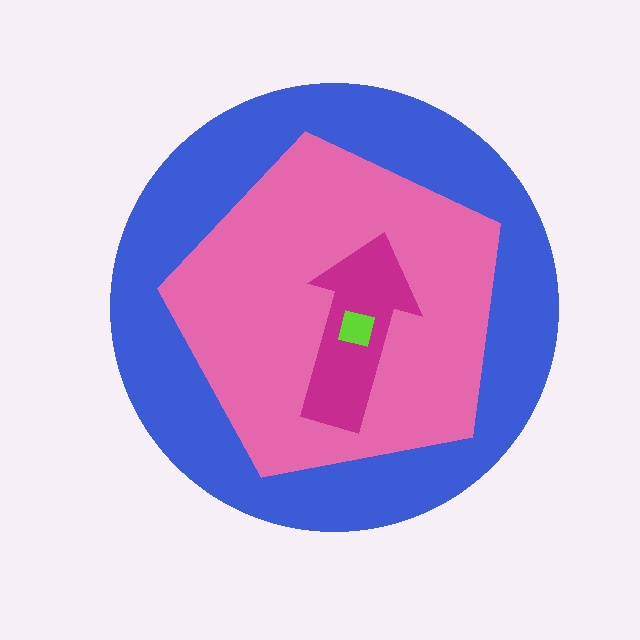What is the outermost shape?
The blue circle.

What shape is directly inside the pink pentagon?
The magenta arrow.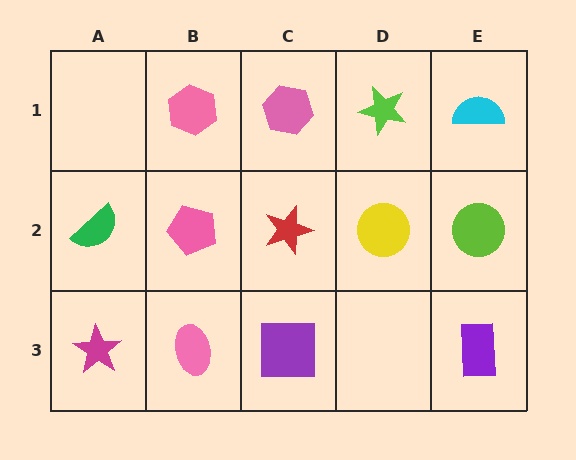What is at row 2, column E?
A lime circle.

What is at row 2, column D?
A yellow circle.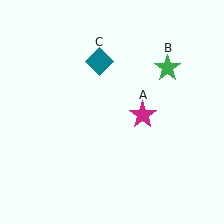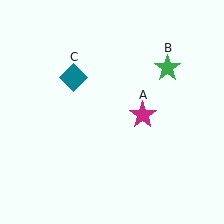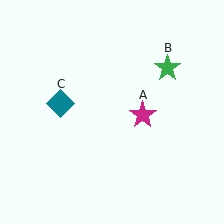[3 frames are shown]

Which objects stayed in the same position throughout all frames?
Magenta star (object A) and green star (object B) remained stationary.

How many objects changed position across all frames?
1 object changed position: teal diamond (object C).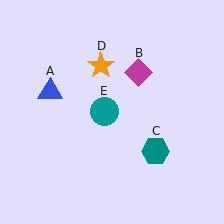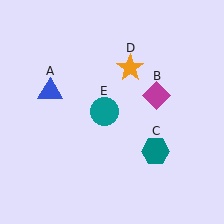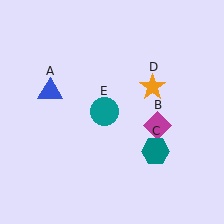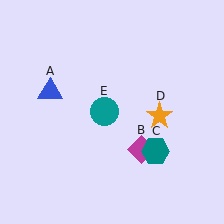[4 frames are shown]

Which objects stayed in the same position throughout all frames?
Blue triangle (object A) and teal hexagon (object C) and teal circle (object E) remained stationary.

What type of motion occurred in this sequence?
The magenta diamond (object B), orange star (object D) rotated clockwise around the center of the scene.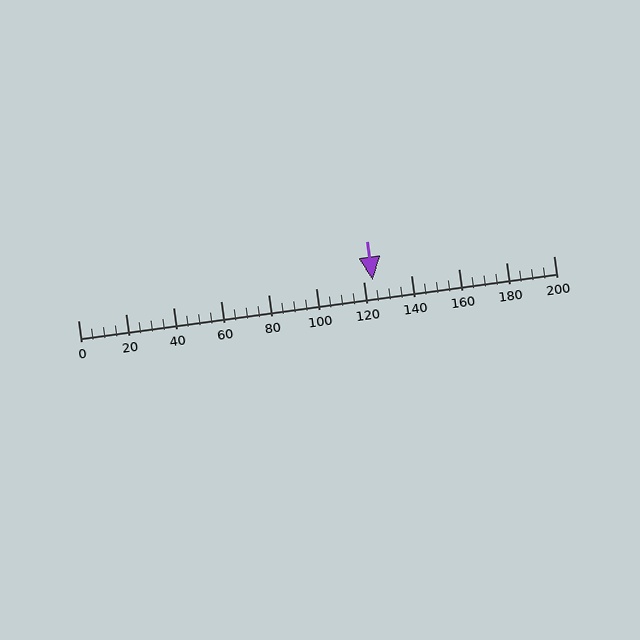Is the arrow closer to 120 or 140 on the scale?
The arrow is closer to 120.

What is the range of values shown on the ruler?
The ruler shows values from 0 to 200.